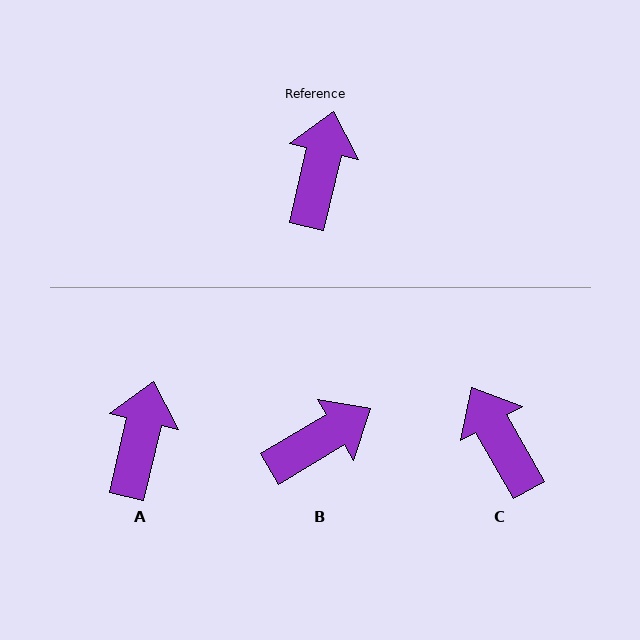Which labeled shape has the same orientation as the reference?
A.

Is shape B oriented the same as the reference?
No, it is off by about 46 degrees.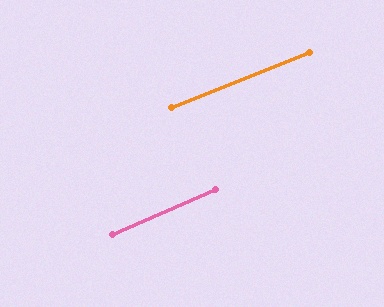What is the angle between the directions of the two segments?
Approximately 2 degrees.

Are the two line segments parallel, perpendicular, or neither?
Parallel — their directions differ by only 1.8°.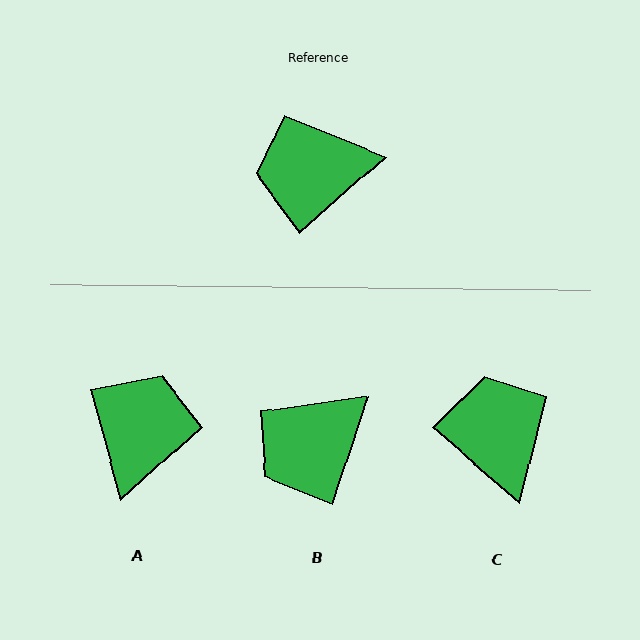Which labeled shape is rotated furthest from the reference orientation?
A, about 116 degrees away.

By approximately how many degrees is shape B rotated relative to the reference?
Approximately 30 degrees counter-clockwise.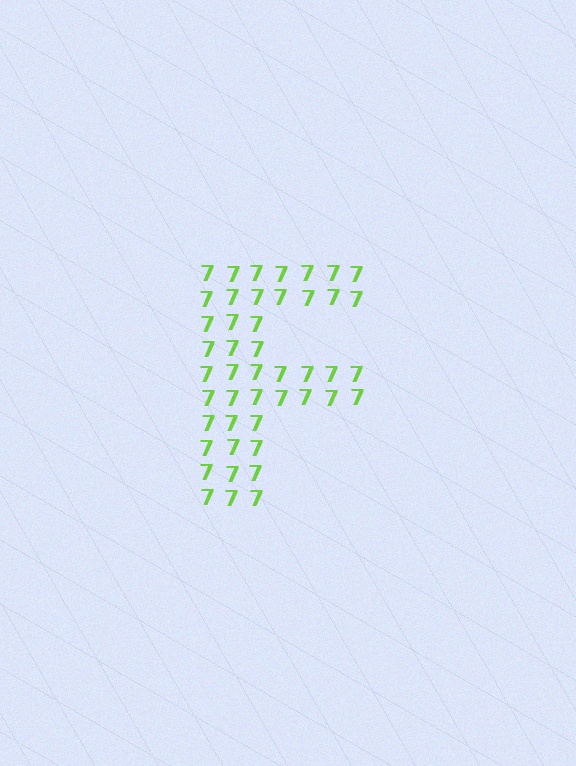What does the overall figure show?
The overall figure shows the letter F.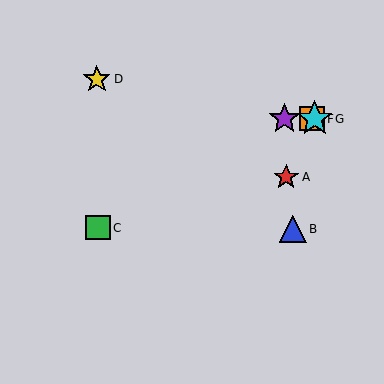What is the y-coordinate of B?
Object B is at y≈229.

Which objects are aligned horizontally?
Objects E, F, G are aligned horizontally.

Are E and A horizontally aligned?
No, E is at y≈119 and A is at y≈177.